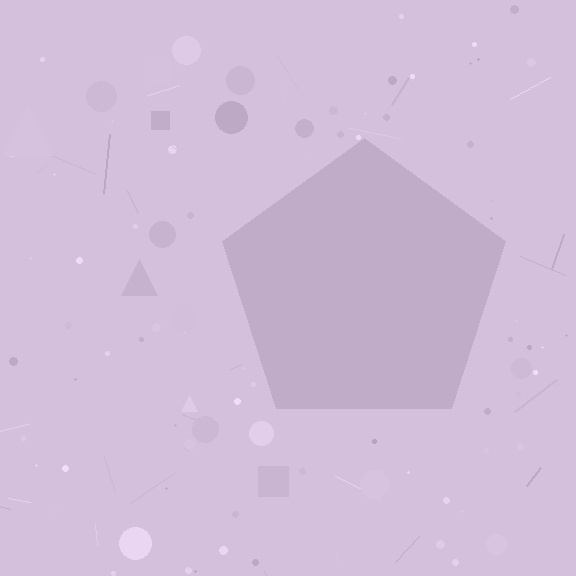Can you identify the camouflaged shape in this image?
The camouflaged shape is a pentagon.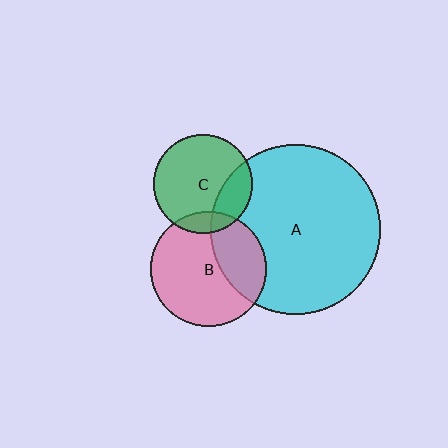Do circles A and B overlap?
Yes.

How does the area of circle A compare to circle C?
Approximately 2.9 times.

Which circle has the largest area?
Circle A (cyan).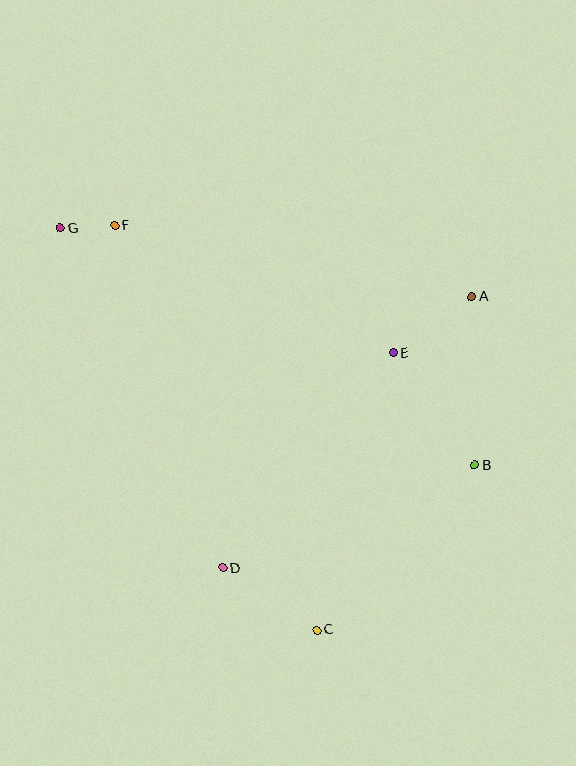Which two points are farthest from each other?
Points B and G are farthest from each other.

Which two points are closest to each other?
Points F and G are closest to each other.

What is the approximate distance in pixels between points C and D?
The distance between C and D is approximately 113 pixels.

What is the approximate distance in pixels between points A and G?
The distance between A and G is approximately 417 pixels.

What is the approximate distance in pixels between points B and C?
The distance between B and C is approximately 229 pixels.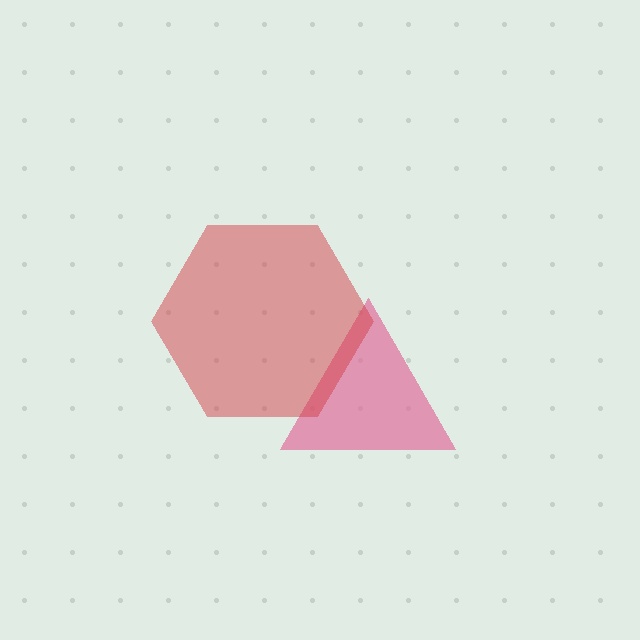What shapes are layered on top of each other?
The layered shapes are: a pink triangle, a red hexagon.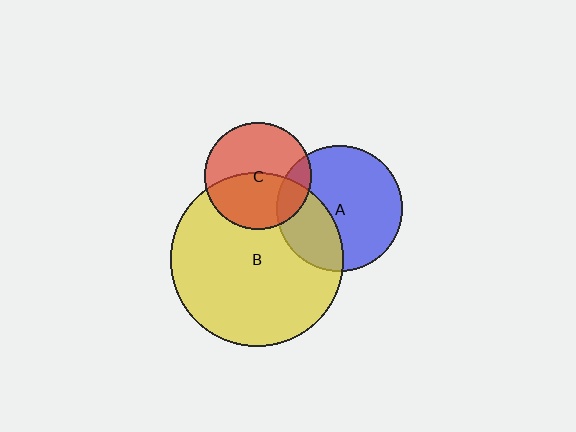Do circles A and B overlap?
Yes.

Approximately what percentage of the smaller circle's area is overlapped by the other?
Approximately 35%.